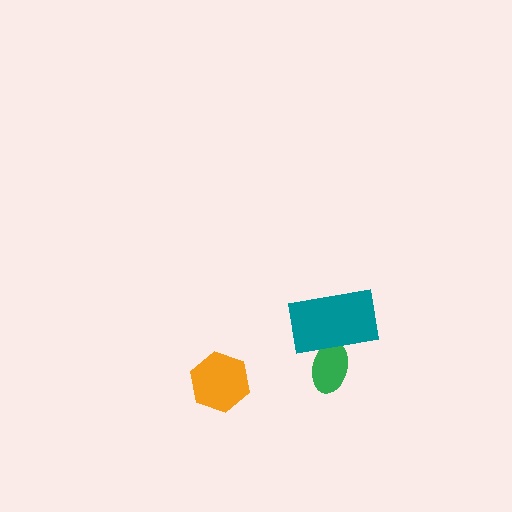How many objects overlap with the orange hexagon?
0 objects overlap with the orange hexagon.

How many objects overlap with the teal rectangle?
1 object overlaps with the teal rectangle.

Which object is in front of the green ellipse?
The teal rectangle is in front of the green ellipse.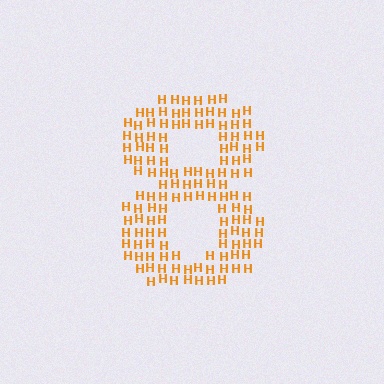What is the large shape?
The large shape is the digit 8.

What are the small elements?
The small elements are letter H's.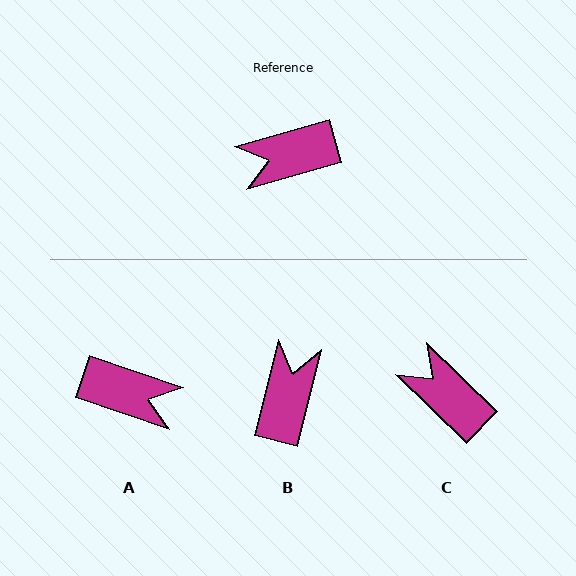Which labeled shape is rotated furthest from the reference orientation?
A, about 145 degrees away.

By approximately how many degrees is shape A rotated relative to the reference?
Approximately 145 degrees counter-clockwise.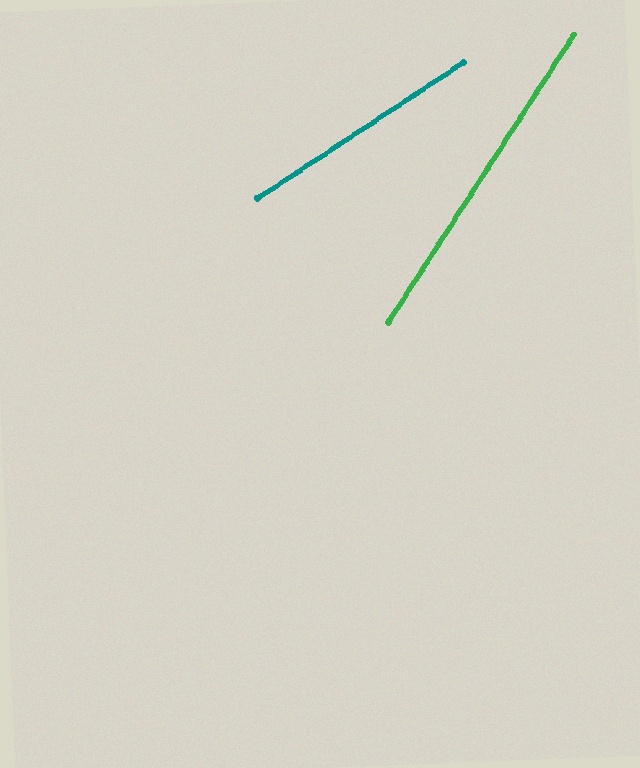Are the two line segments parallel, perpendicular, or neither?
Neither parallel nor perpendicular — they differ by about 24°.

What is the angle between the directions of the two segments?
Approximately 24 degrees.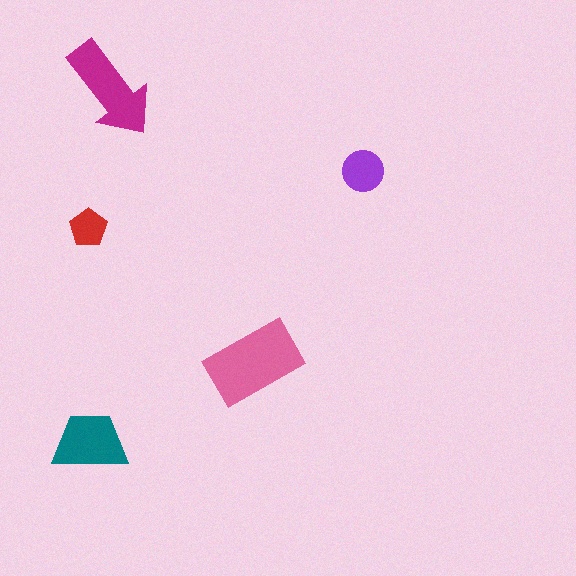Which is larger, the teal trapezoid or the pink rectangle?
The pink rectangle.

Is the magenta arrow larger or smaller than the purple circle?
Larger.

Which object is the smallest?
The red pentagon.